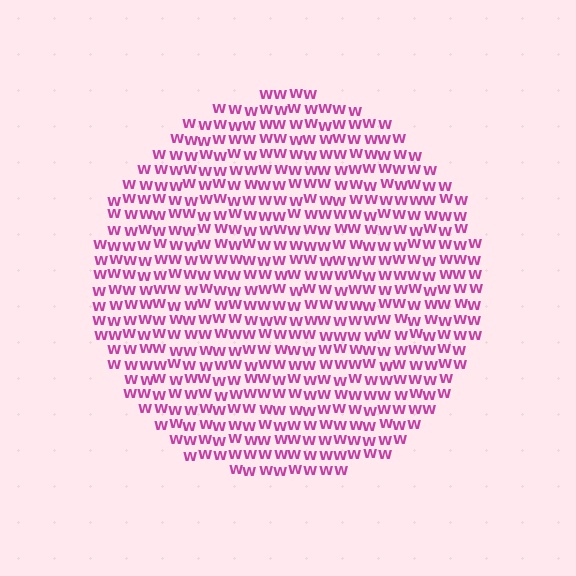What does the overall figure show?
The overall figure shows a circle.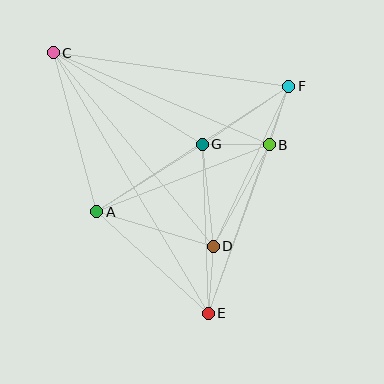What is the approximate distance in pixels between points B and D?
The distance between B and D is approximately 116 pixels.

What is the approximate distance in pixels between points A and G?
The distance between A and G is approximately 125 pixels.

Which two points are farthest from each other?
Points C and E are farthest from each other.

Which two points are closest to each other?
Points B and F are closest to each other.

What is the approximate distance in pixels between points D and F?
The distance between D and F is approximately 177 pixels.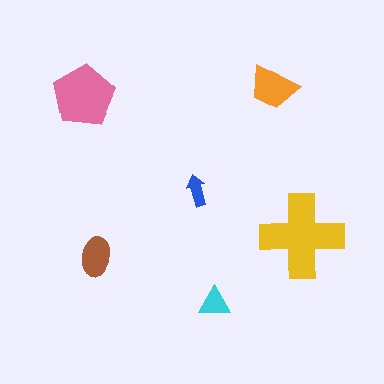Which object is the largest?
The yellow cross.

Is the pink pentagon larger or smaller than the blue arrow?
Larger.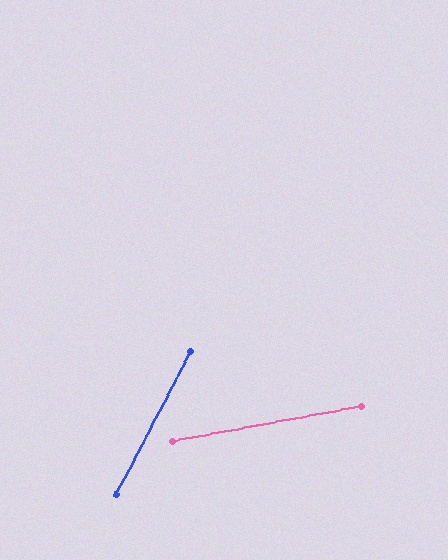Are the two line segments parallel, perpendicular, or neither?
Neither parallel nor perpendicular — they differ by about 52°.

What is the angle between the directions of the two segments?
Approximately 52 degrees.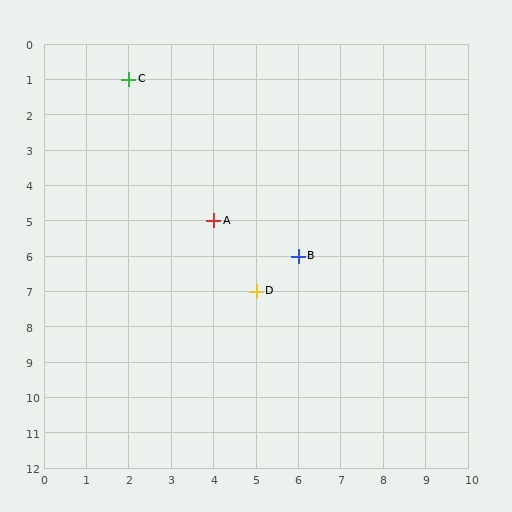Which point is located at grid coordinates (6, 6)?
Point B is at (6, 6).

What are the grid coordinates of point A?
Point A is at grid coordinates (4, 5).